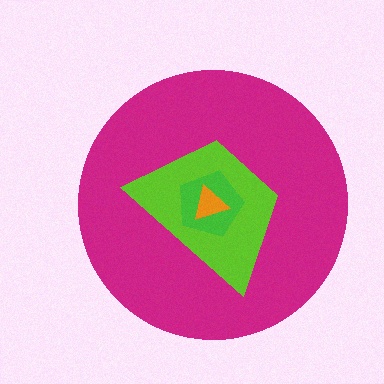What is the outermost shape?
The magenta circle.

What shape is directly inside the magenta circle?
The lime trapezoid.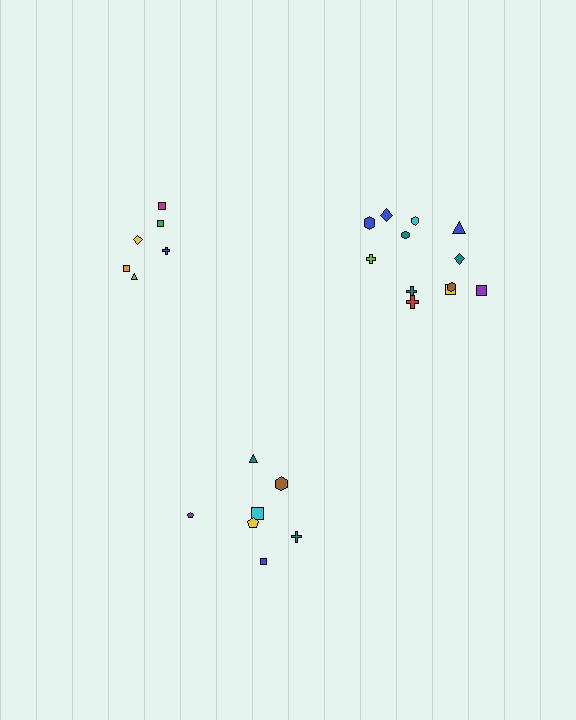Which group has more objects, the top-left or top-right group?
The top-right group.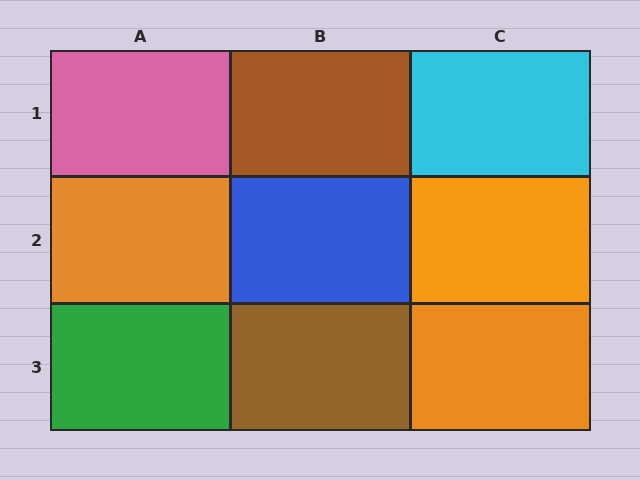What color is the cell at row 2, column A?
Orange.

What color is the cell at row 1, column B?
Brown.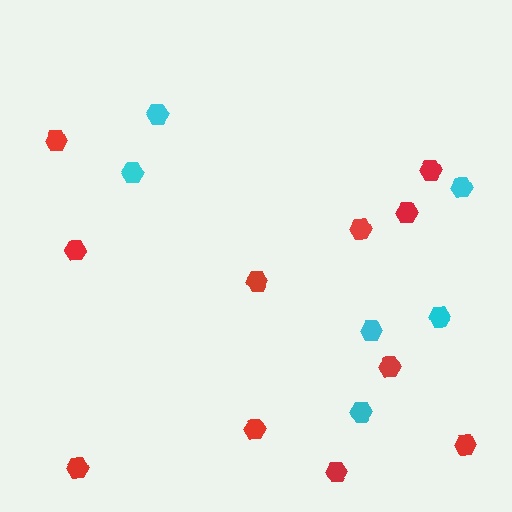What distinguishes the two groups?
There are 2 groups: one group of cyan hexagons (6) and one group of red hexagons (11).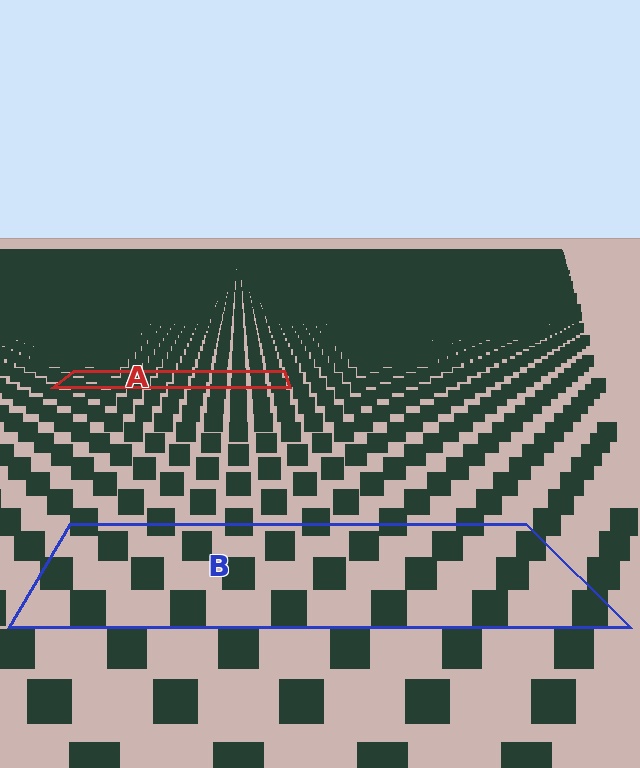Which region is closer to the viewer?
Region B is closer. The texture elements there are larger and more spread out.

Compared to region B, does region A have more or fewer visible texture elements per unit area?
Region A has more texture elements per unit area — they are packed more densely because it is farther away.